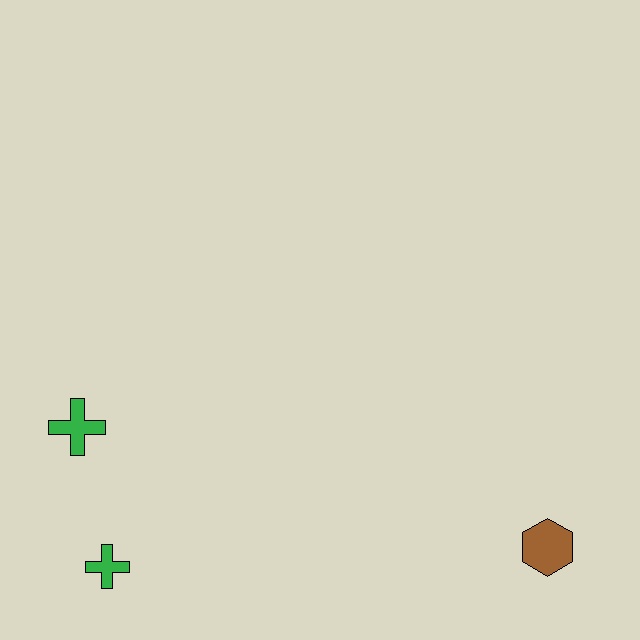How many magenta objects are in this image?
There are no magenta objects.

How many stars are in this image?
There are no stars.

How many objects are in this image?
There are 3 objects.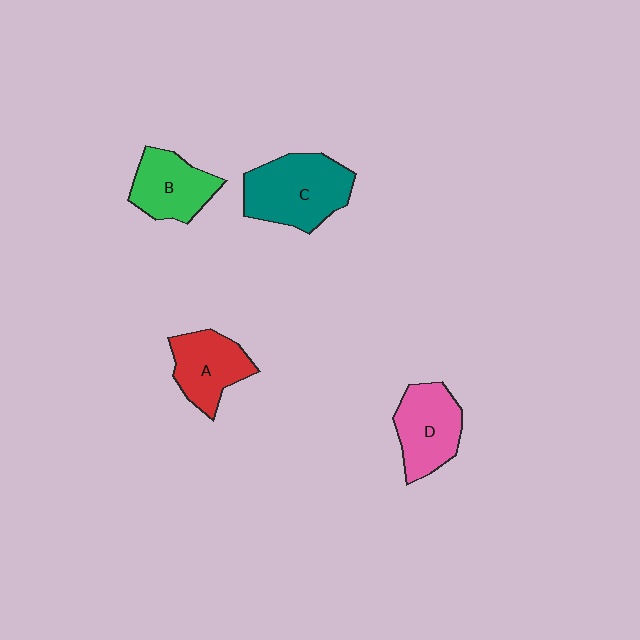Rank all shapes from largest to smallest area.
From largest to smallest: C (teal), D (pink), A (red), B (green).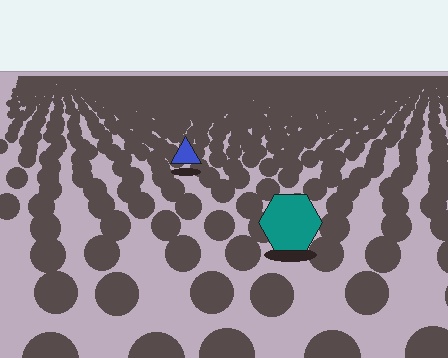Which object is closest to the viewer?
The teal hexagon is closest. The texture marks near it are larger and more spread out.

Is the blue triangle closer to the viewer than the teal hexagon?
No. The teal hexagon is closer — you can tell from the texture gradient: the ground texture is coarser near it.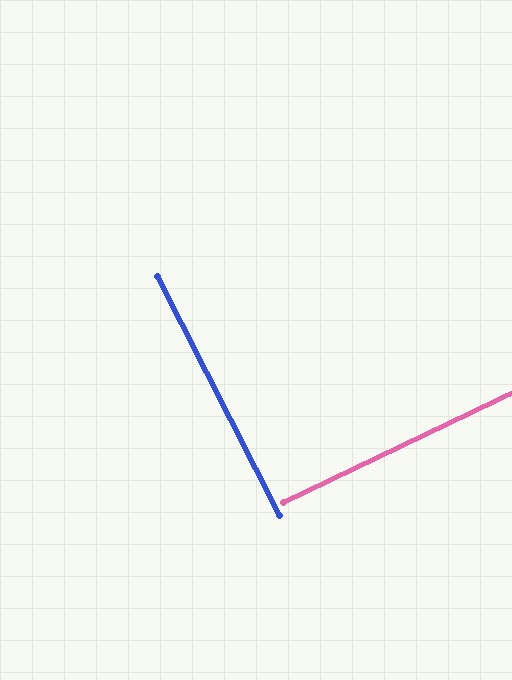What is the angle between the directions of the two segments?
Approximately 89 degrees.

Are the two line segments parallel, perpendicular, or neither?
Perpendicular — they meet at approximately 89°.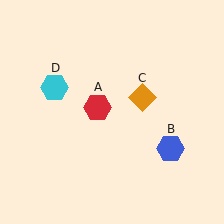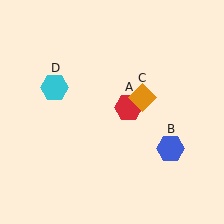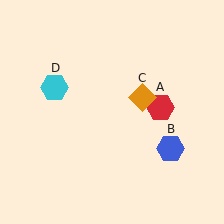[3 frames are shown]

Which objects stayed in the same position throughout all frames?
Blue hexagon (object B) and orange diamond (object C) and cyan hexagon (object D) remained stationary.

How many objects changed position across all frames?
1 object changed position: red hexagon (object A).